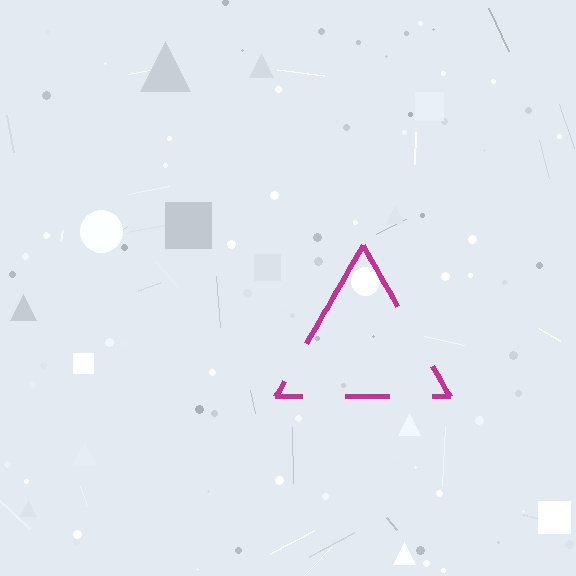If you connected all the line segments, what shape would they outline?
They would outline a triangle.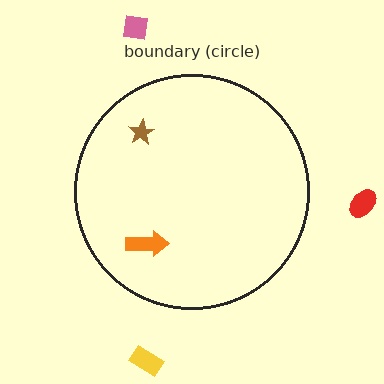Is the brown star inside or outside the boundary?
Inside.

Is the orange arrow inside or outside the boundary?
Inside.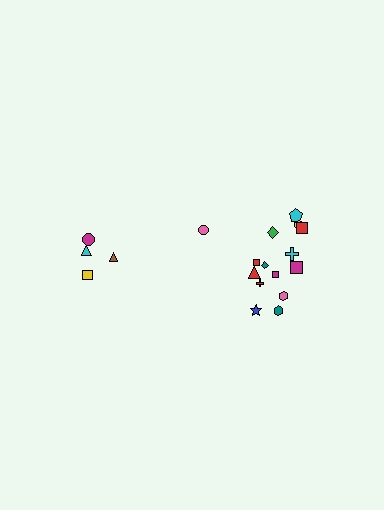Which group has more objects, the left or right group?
The right group.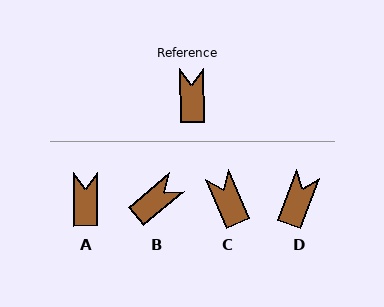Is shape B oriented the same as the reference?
No, it is off by about 51 degrees.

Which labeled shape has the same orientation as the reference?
A.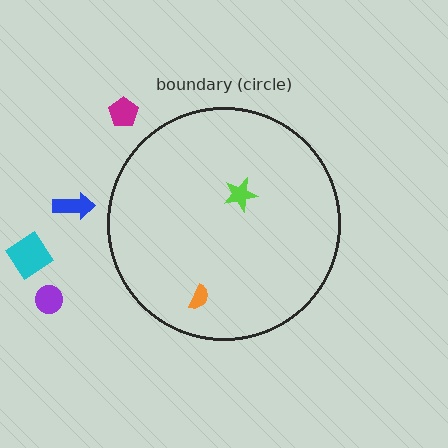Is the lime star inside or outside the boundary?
Inside.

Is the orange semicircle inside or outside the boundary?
Inside.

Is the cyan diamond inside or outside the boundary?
Outside.